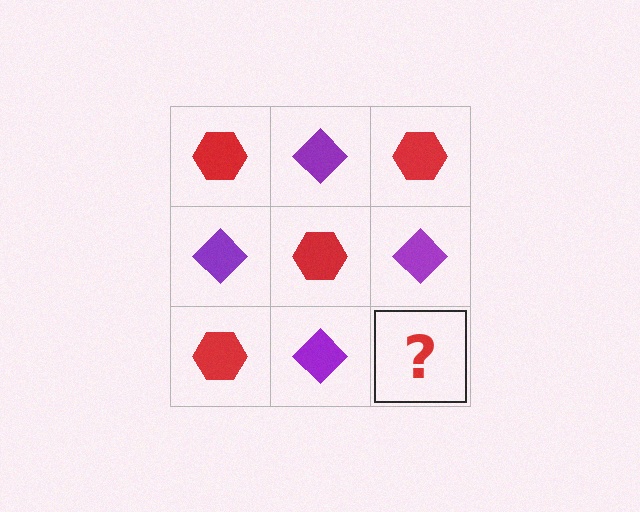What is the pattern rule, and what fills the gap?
The rule is that it alternates red hexagon and purple diamond in a checkerboard pattern. The gap should be filled with a red hexagon.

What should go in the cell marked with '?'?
The missing cell should contain a red hexagon.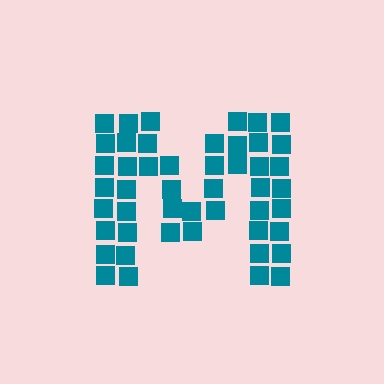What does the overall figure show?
The overall figure shows the letter M.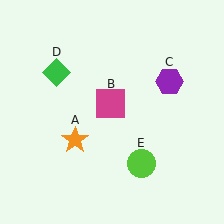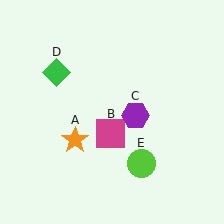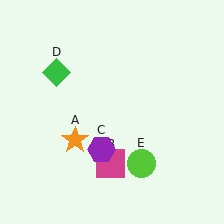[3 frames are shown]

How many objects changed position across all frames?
2 objects changed position: magenta square (object B), purple hexagon (object C).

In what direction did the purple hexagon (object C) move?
The purple hexagon (object C) moved down and to the left.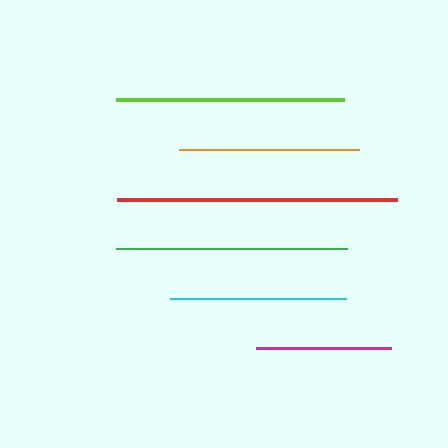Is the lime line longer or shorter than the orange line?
The lime line is longer than the orange line.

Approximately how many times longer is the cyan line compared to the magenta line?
The cyan line is approximately 1.3 times the length of the magenta line.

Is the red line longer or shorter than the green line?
The red line is longer than the green line.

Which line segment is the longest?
The red line is the longest at approximately 280 pixels.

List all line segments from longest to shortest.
From longest to shortest: red, green, lime, orange, cyan, magenta.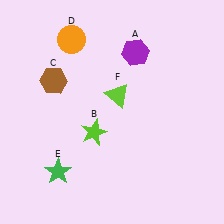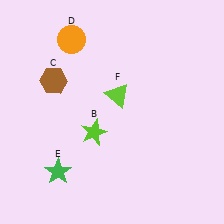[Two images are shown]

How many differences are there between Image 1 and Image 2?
There is 1 difference between the two images.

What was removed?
The purple hexagon (A) was removed in Image 2.